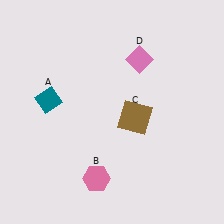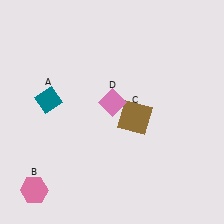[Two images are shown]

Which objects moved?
The objects that moved are: the pink hexagon (B), the pink diamond (D).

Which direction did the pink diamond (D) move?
The pink diamond (D) moved down.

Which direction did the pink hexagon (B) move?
The pink hexagon (B) moved left.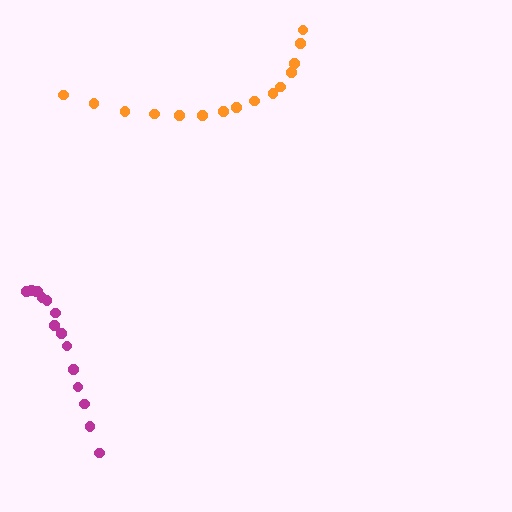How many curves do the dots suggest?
There are 2 distinct paths.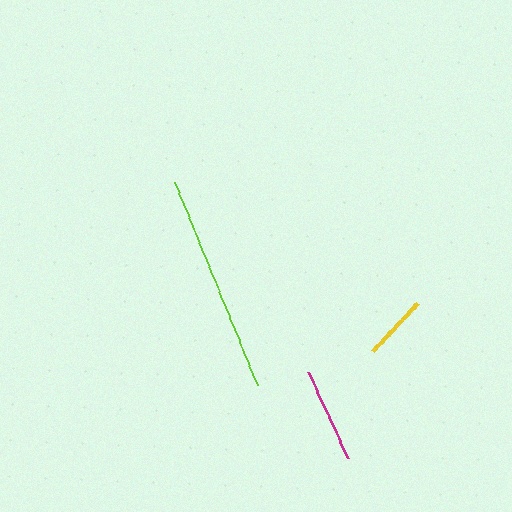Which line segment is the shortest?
The yellow line is the shortest at approximately 66 pixels.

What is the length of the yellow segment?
The yellow segment is approximately 66 pixels long.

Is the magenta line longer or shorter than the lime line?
The lime line is longer than the magenta line.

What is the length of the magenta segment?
The magenta segment is approximately 95 pixels long.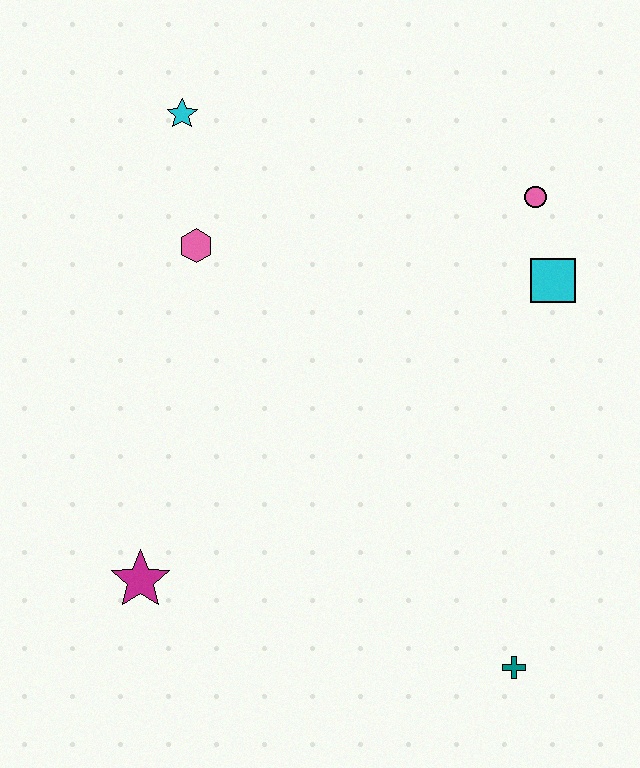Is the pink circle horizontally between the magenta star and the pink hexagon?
No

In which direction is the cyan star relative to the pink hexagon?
The cyan star is above the pink hexagon.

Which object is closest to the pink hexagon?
The cyan star is closest to the pink hexagon.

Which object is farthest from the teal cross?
The cyan star is farthest from the teal cross.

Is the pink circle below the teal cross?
No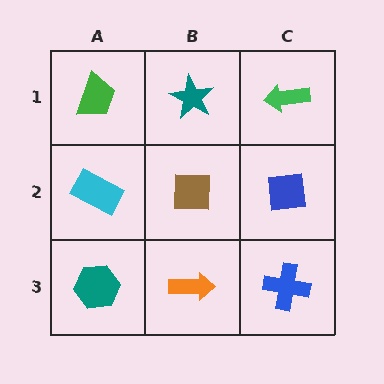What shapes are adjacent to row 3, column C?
A blue square (row 2, column C), an orange arrow (row 3, column B).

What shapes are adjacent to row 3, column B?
A brown square (row 2, column B), a teal hexagon (row 3, column A), a blue cross (row 3, column C).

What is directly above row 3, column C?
A blue square.